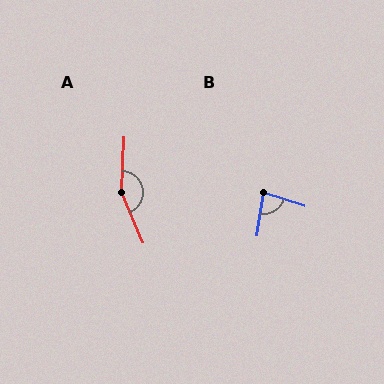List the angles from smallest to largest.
B (80°), A (154°).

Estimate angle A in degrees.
Approximately 154 degrees.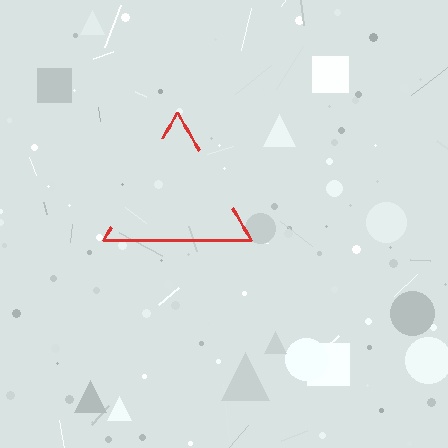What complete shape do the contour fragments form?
The contour fragments form a triangle.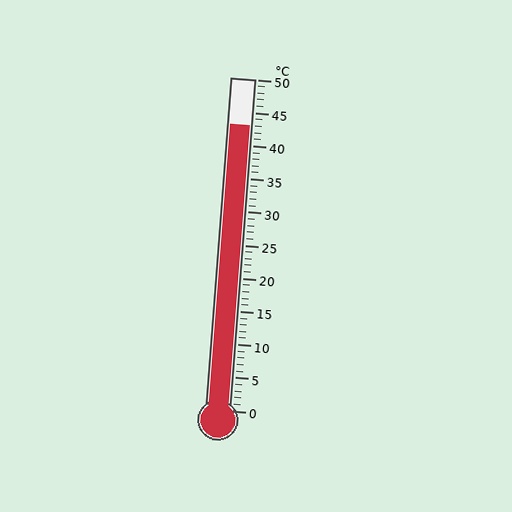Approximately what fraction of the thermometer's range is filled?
The thermometer is filled to approximately 85% of its range.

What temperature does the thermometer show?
The thermometer shows approximately 43°C.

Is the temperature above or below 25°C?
The temperature is above 25°C.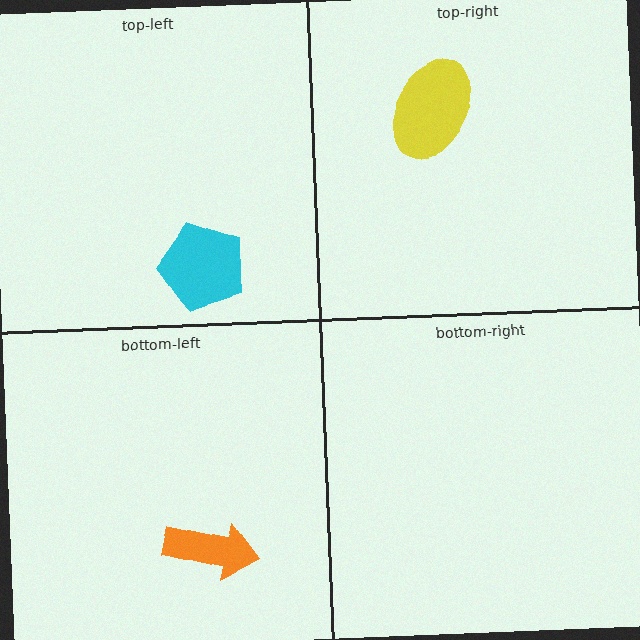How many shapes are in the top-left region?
1.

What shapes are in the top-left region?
The cyan pentagon.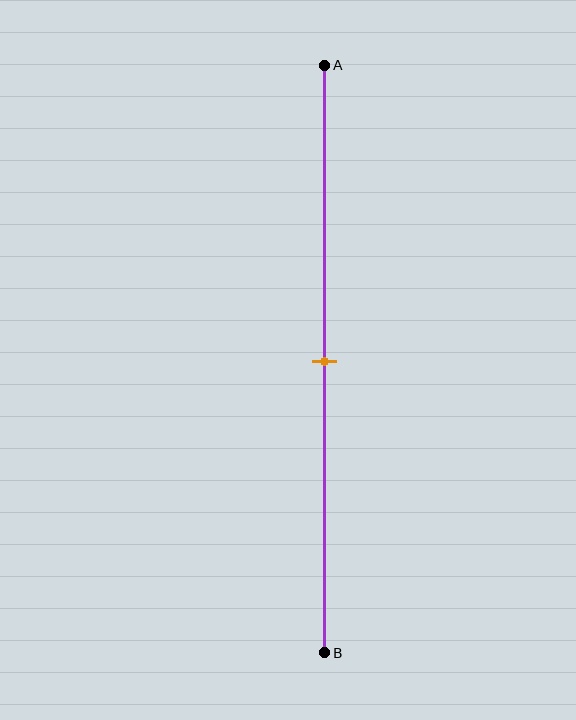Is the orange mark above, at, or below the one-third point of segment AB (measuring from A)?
The orange mark is below the one-third point of segment AB.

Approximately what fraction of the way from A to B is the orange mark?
The orange mark is approximately 50% of the way from A to B.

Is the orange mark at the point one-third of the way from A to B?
No, the mark is at about 50% from A, not at the 33% one-third point.